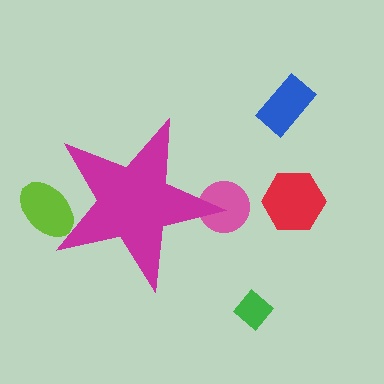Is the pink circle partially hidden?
Yes, the pink circle is partially hidden behind the magenta star.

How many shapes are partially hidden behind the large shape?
2 shapes are partially hidden.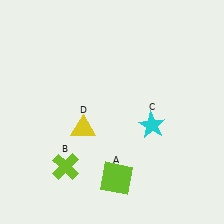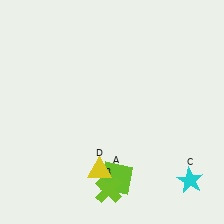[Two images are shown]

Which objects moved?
The objects that moved are: the lime cross (B), the cyan star (C), the yellow triangle (D).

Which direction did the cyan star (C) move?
The cyan star (C) moved down.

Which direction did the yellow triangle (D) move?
The yellow triangle (D) moved down.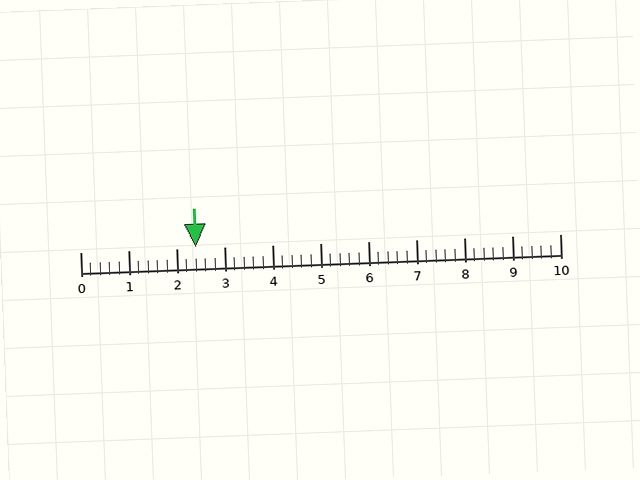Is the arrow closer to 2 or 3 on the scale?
The arrow is closer to 2.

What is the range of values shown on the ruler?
The ruler shows values from 0 to 10.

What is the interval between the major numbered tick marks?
The major tick marks are spaced 1 units apart.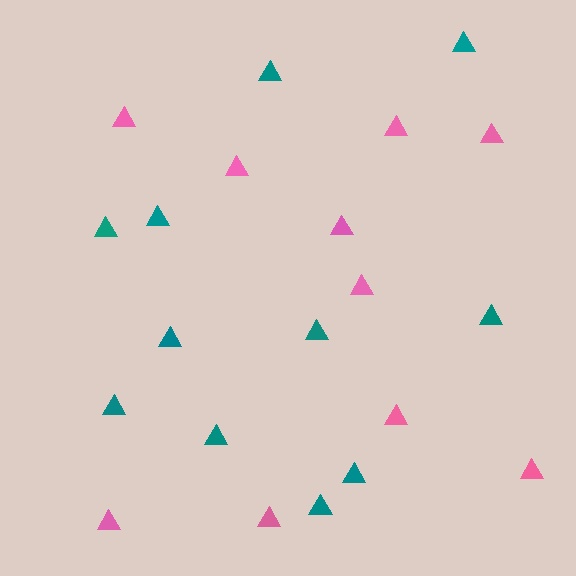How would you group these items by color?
There are 2 groups: one group of teal triangles (11) and one group of pink triangles (10).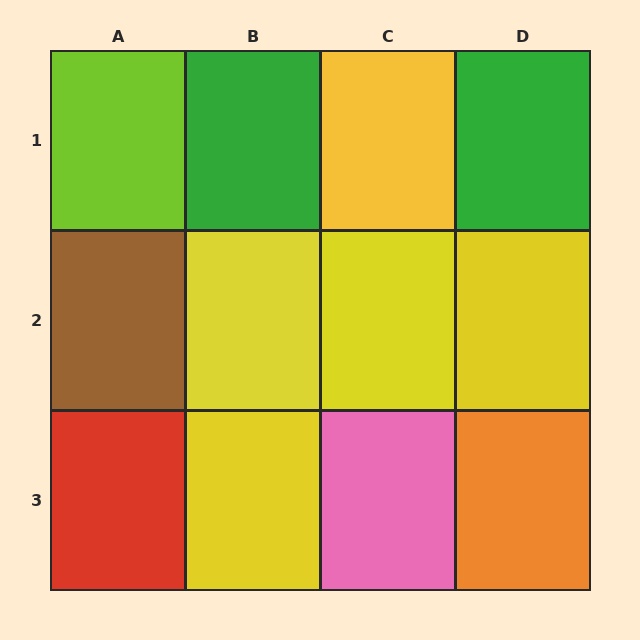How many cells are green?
2 cells are green.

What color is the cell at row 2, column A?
Brown.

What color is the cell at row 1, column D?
Green.